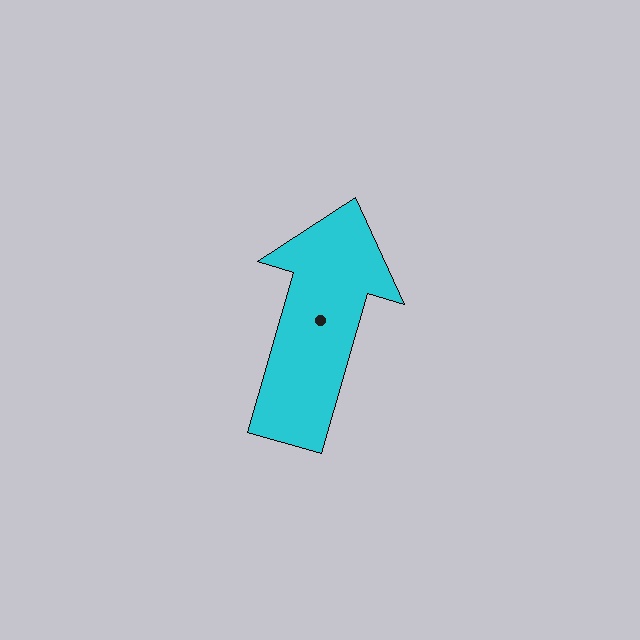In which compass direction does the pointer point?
North.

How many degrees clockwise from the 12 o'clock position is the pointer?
Approximately 16 degrees.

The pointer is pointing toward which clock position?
Roughly 1 o'clock.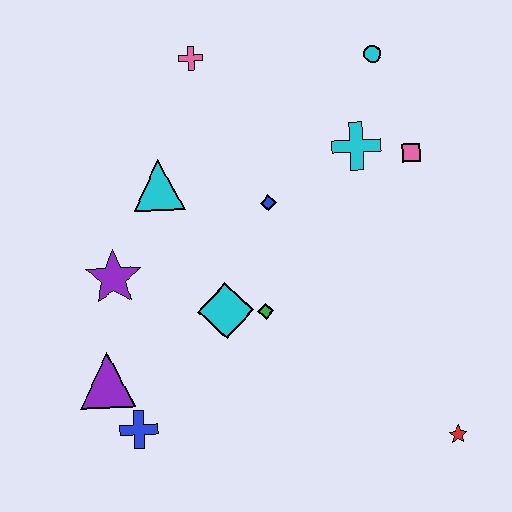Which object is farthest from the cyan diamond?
The cyan circle is farthest from the cyan diamond.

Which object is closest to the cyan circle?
The cyan cross is closest to the cyan circle.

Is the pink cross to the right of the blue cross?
Yes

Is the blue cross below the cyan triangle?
Yes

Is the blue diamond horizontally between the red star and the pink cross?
Yes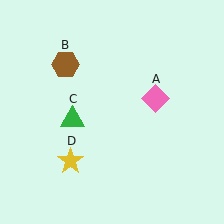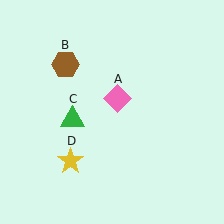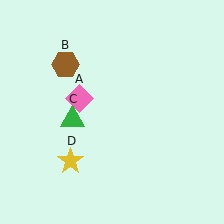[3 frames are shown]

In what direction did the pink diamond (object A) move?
The pink diamond (object A) moved left.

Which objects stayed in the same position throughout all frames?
Brown hexagon (object B) and green triangle (object C) and yellow star (object D) remained stationary.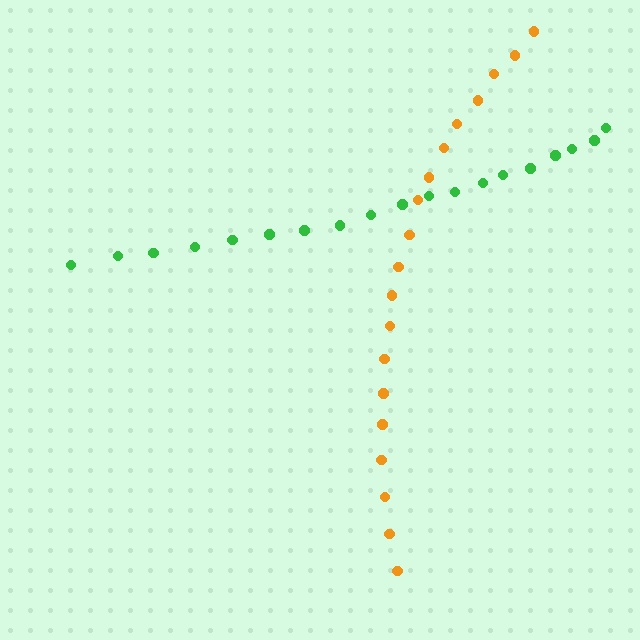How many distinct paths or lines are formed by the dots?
There are 2 distinct paths.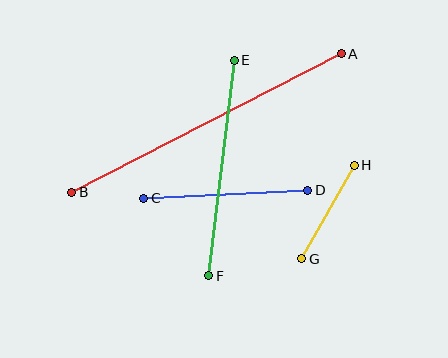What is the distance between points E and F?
The distance is approximately 217 pixels.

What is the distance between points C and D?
The distance is approximately 164 pixels.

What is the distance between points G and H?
The distance is approximately 107 pixels.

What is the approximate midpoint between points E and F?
The midpoint is at approximately (222, 168) pixels.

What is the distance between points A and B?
The distance is approximately 303 pixels.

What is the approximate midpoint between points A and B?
The midpoint is at approximately (206, 123) pixels.